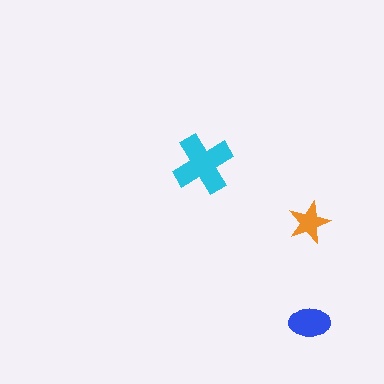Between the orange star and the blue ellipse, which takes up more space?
The blue ellipse.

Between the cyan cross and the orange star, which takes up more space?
The cyan cross.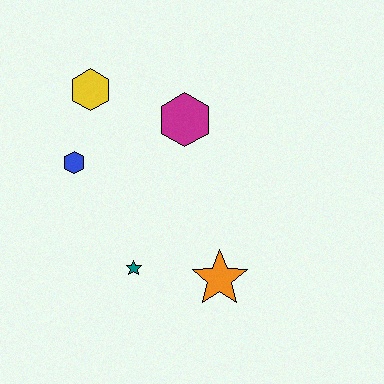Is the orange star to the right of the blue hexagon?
Yes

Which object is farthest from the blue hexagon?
The orange star is farthest from the blue hexagon.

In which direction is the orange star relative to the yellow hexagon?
The orange star is below the yellow hexagon.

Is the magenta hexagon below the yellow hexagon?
Yes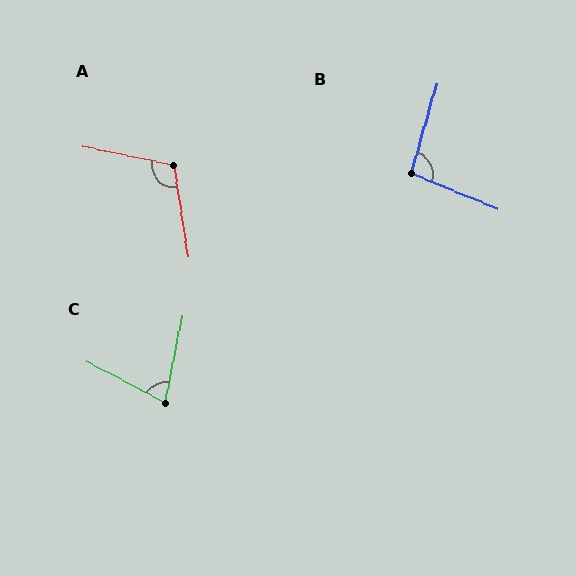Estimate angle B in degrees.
Approximately 97 degrees.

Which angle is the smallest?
C, at approximately 74 degrees.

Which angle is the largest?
A, at approximately 110 degrees.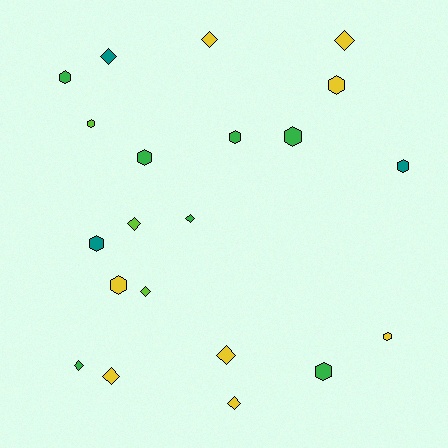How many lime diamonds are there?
There are 2 lime diamonds.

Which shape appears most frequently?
Hexagon, with 11 objects.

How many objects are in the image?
There are 21 objects.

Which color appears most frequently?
Yellow, with 8 objects.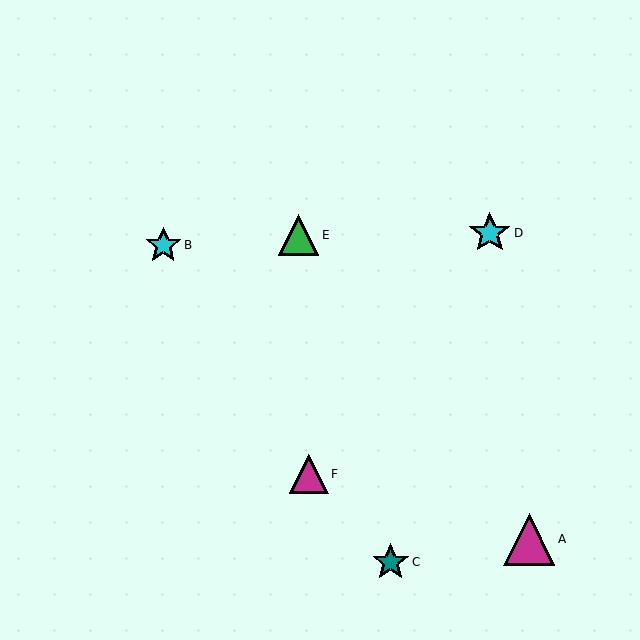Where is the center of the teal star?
The center of the teal star is at (391, 562).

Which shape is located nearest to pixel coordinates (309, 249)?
The green triangle (labeled E) at (299, 235) is nearest to that location.